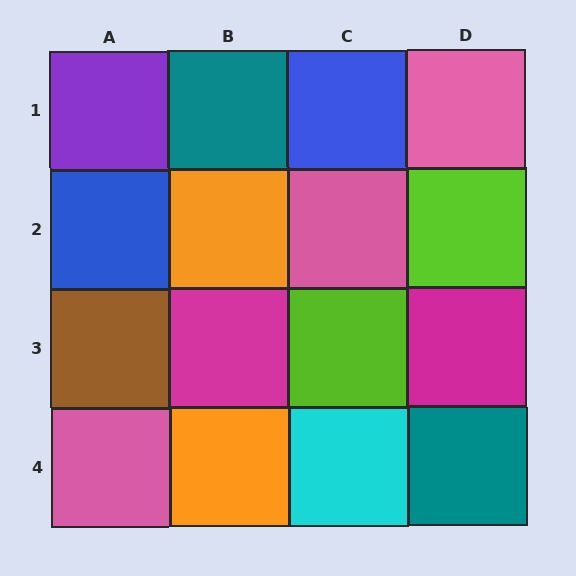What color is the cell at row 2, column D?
Lime.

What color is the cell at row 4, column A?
Pink.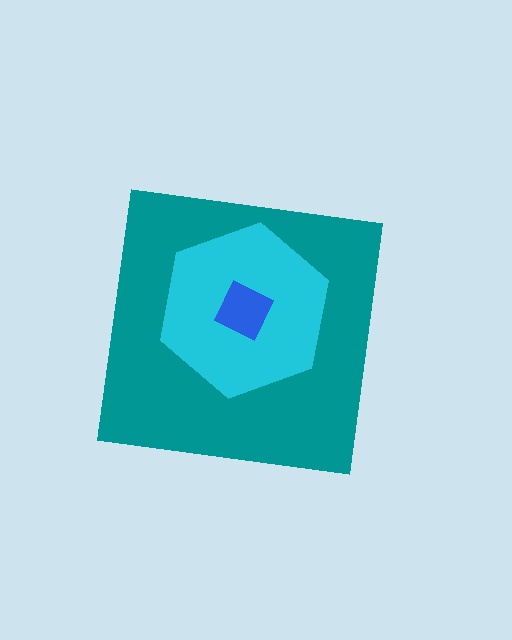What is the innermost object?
The blue square.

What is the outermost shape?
The teal square.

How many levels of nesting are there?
3.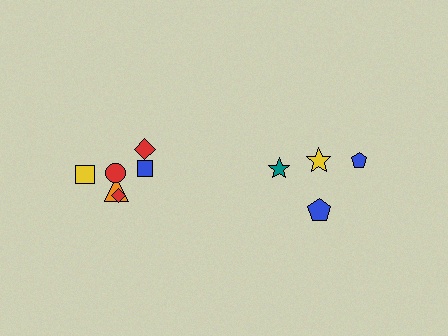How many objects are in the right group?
There are 4 objects.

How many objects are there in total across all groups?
There are 10 objects.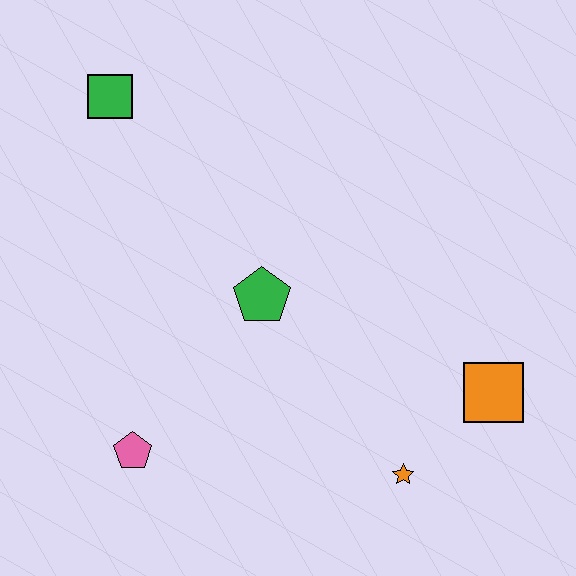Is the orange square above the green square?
No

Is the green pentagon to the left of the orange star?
Yes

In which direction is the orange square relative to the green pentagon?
The orange square is to the right of the green pentagon.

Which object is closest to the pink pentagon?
The green pentagon is closest to the pink pentagon.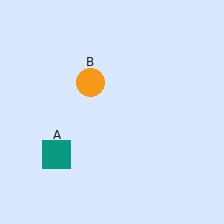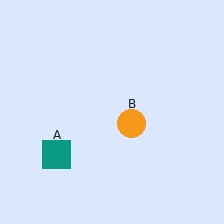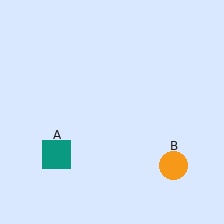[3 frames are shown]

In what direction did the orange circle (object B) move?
The orange circle (object B) moved down and to the right.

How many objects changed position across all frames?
1 object changed position: orange circle (object B).